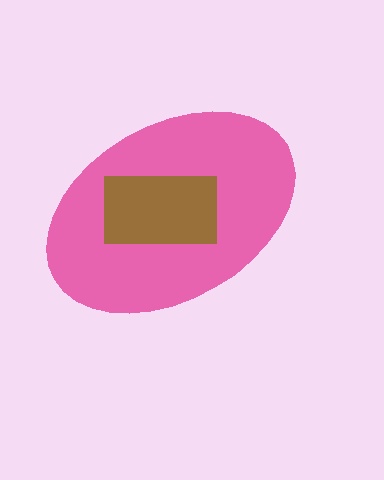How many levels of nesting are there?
2.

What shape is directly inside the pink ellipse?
The brown rectangle.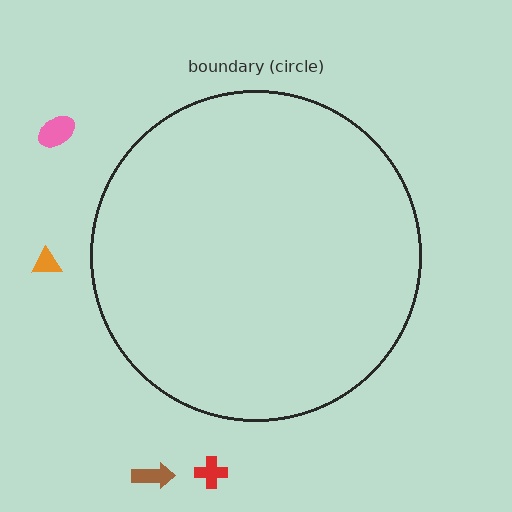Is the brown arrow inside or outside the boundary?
Outside.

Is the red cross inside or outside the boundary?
Outside.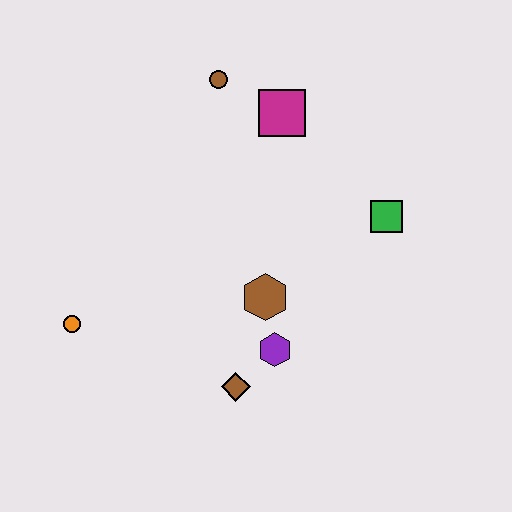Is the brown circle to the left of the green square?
Yes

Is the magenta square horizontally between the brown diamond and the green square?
Yes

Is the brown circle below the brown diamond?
No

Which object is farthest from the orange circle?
The green square is farthest from the orange circle.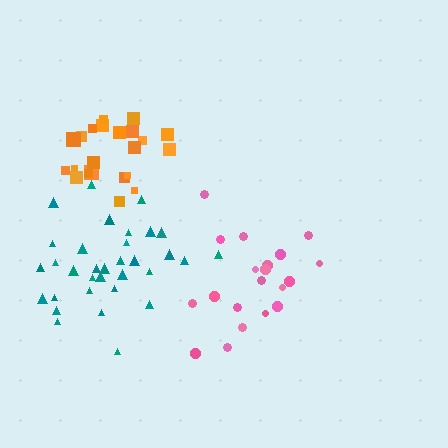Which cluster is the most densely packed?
Orange.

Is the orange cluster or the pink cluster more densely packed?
Orange.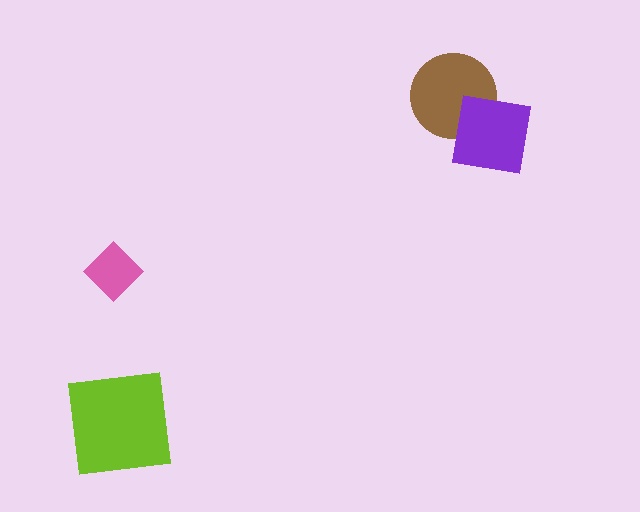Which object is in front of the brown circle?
The purple square is in front of the brown circle.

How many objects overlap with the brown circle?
1 object overlaps with the brown circle.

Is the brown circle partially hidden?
Yes, it is partially covered by another shape.